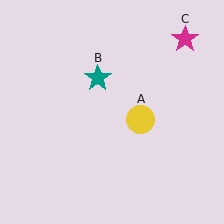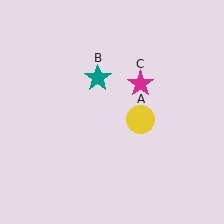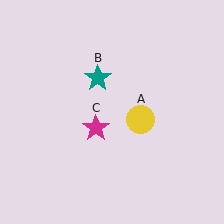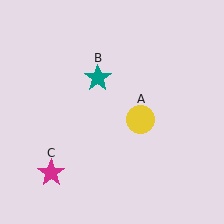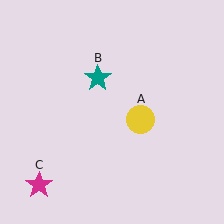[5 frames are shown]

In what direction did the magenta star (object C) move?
The magenta star (object C) moved down and to the left.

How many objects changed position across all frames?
1 object changed position: magenta star (object C).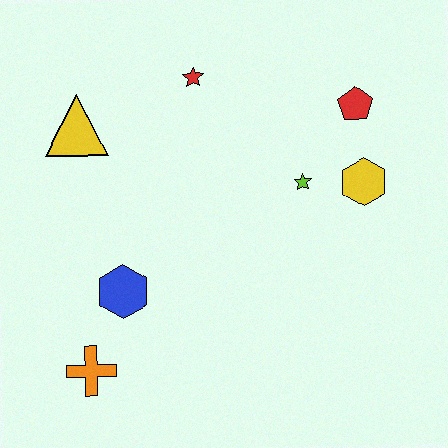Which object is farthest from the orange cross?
The red pentagon is farthest from the orange cross.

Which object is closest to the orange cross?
The blue hexagon is closest to the orange cross.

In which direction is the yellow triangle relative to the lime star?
The yellow triangle is to the left of the lime star.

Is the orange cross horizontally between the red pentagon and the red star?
No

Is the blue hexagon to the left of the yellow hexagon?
Yes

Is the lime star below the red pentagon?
Yes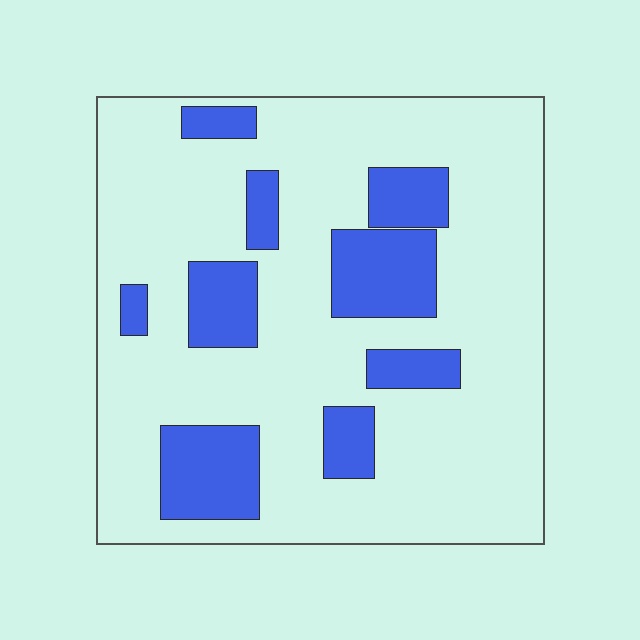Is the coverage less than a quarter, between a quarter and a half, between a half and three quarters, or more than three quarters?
Less than a quarter.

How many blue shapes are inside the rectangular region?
9.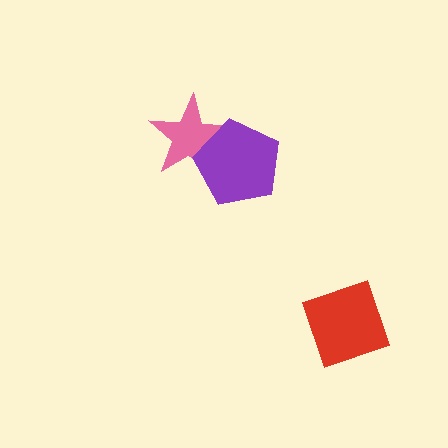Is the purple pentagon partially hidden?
No, no other shape covers it.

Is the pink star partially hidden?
Yes, it is partially covered by another shape.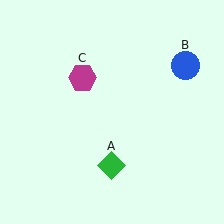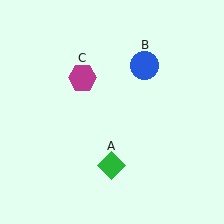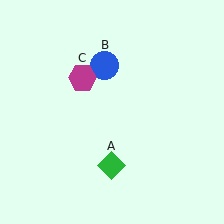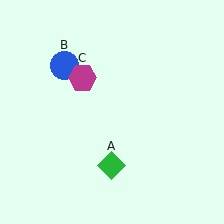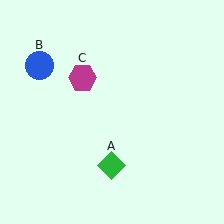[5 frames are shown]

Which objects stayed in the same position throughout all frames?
Green diamond (object A) and magenta hexagon (object C) remained stationary.